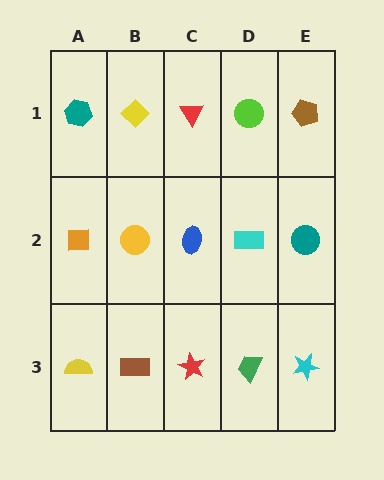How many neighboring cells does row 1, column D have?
3.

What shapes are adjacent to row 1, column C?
A blue ellipse (row 2, column C), a yellow diamond (row 1, column B), a lime circle (row 1, column D).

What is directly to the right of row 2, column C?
A cyan rectangle.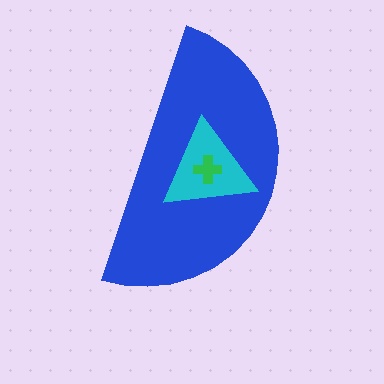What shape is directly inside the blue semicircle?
The cyan triangle.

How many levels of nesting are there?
3.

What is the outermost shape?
The blue semicircle.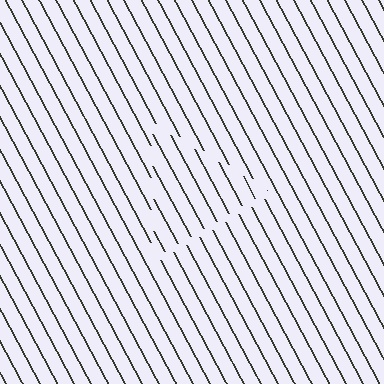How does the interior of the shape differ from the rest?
The interior of the shape contains the same grating, shifted by half a period — the contour is defined by the phase discontinuity where line-ends from the inner and outer gratings abut.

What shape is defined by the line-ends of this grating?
An illusory triangle. The interior of the shape contains the same grating, shifted by half a period — the contour is defined by the phase discontinuity where line-ends from the inner and outer gratings abut.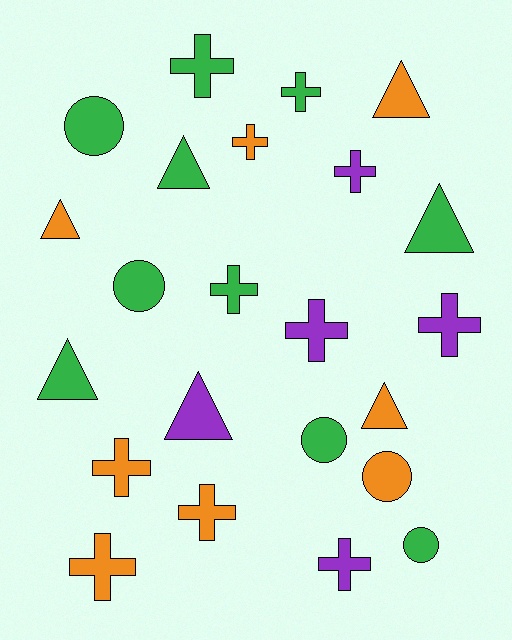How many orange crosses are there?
There are 4 orange crosses.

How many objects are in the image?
There are 23 objects.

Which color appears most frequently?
Green, with 10 objects.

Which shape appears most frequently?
Cross, with 11 objects.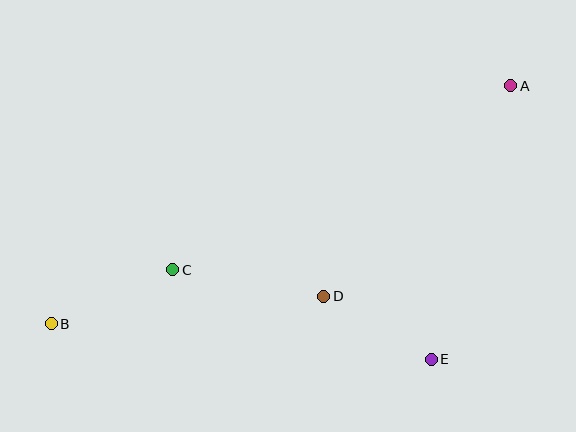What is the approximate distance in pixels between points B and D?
The distance between B and D is approximately 274 pixels.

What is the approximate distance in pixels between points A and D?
The distance between A and D is approximately 281 pixels.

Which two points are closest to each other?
Points D and E are closest to each other.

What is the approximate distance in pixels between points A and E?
The distance between A and E is approximately 284 pixels.